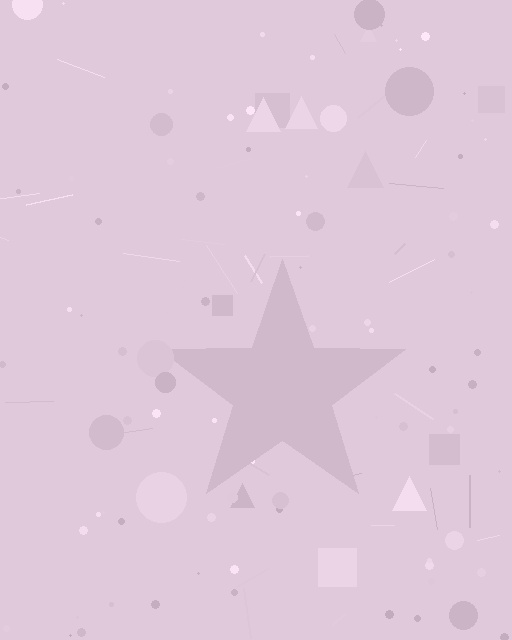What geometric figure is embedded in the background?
A star is embedded in the background.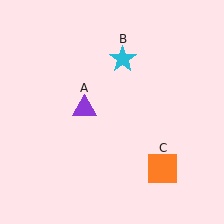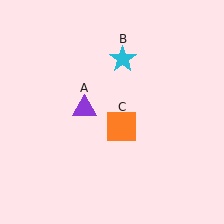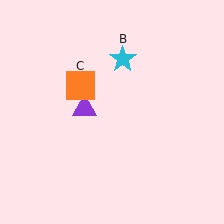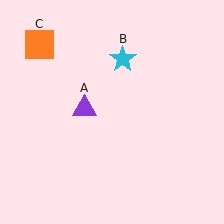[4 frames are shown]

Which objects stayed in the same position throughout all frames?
Purple triangle (object A) and cyan star (object B) remained stationary.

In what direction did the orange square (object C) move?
The orange square (object C) moved up and to the left.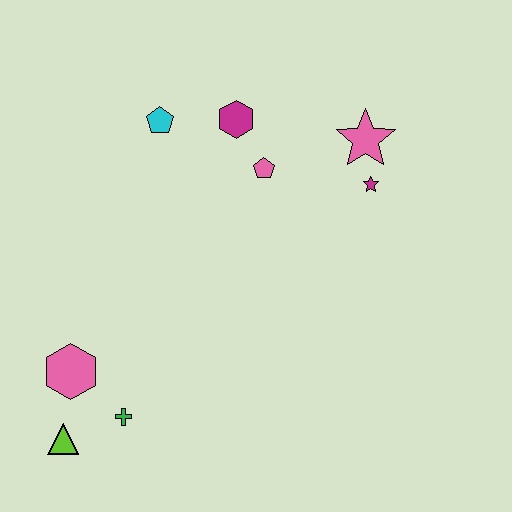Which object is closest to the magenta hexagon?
The pink pentagon is closest to the magenta hexagon.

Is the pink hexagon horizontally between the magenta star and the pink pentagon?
No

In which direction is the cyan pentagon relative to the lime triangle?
The cyan pentagon is above the lime triangle.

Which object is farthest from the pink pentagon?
The lime triangle is farthest from the pink pentagon.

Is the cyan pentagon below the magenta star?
No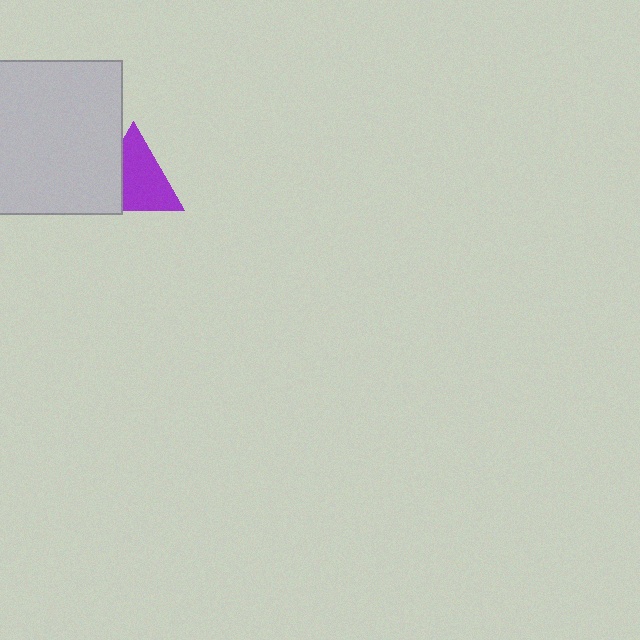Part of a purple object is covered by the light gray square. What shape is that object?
It is a triangle.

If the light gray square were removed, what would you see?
You would see the complete purple triangle.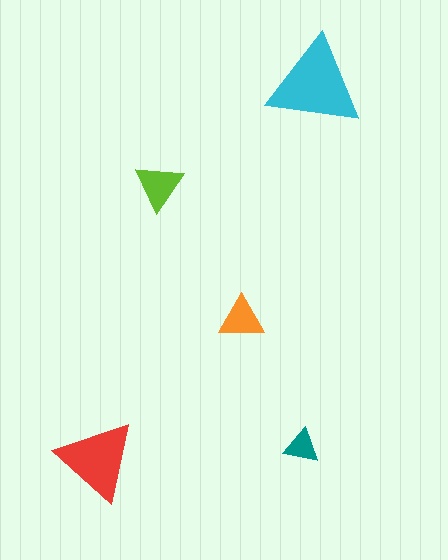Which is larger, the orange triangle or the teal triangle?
The orange one.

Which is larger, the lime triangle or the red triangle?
The red one.